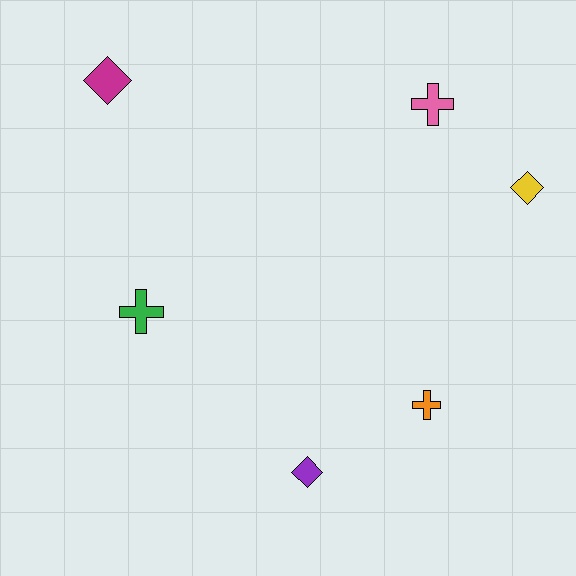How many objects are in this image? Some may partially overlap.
There are 6 objects.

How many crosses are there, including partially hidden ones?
There are 3 crosses.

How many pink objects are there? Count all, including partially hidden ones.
There is 1 pink object.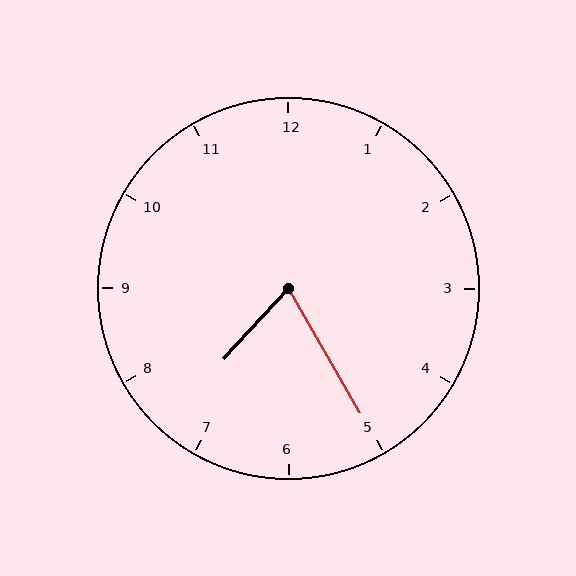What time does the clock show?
7:25.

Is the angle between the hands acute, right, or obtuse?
It is acute.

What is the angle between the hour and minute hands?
Approximately 72 degrees.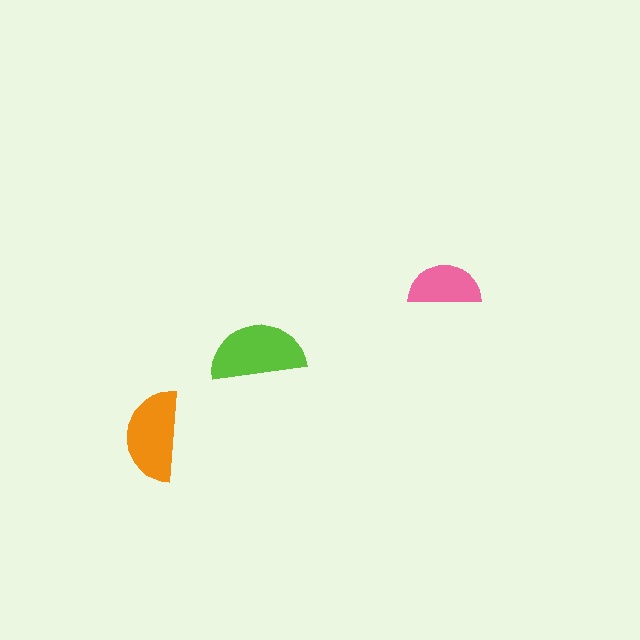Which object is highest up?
The pink semicircle is topmost.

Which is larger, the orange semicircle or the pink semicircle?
The orange one.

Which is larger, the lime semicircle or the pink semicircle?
The lime one.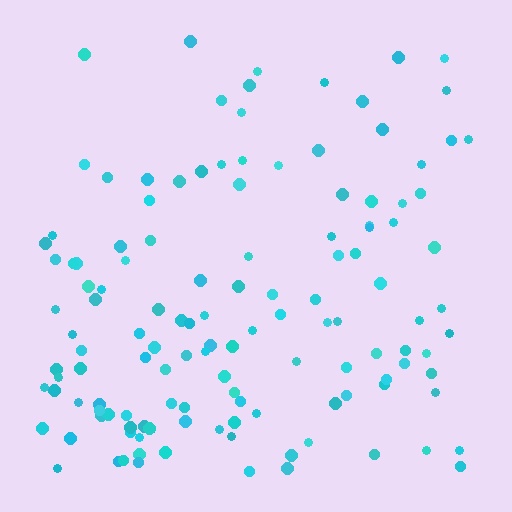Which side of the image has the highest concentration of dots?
The bottom.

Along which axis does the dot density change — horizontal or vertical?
Vertical.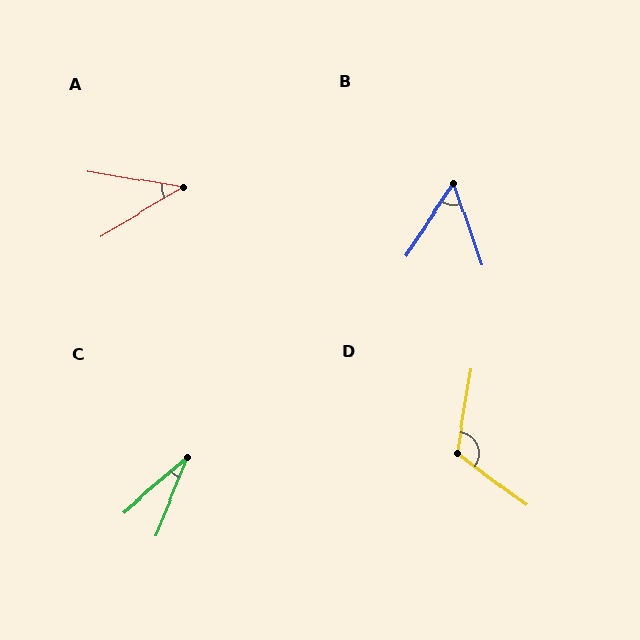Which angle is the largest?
D, at approximately 118 degrees.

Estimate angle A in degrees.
Approximately 40 degrees.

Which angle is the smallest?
C, at approximately 27 degrees.